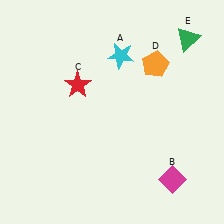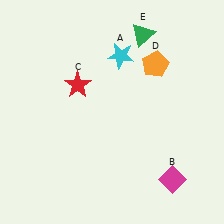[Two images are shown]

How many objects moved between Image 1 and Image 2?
1 object moved between the two images.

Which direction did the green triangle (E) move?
The green triangle (E) moved left.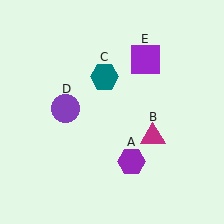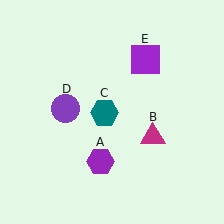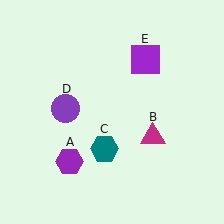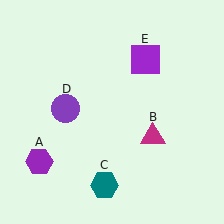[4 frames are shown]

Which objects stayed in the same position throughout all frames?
Magenta triangle (object B) and purple circle (object D) and purple square (object E) remained stationary.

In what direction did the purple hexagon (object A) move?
The purple hexagon (object A) moved left.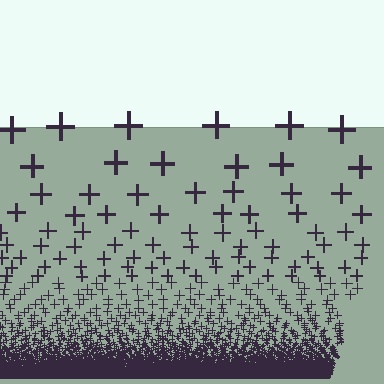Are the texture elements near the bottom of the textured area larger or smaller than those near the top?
Smaller. The gradient is inverted — elements near the bottom are smaller and denser.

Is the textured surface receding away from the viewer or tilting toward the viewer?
The surface appears to tilt toward the viewer. Texture elements get larger and sparser toward the top.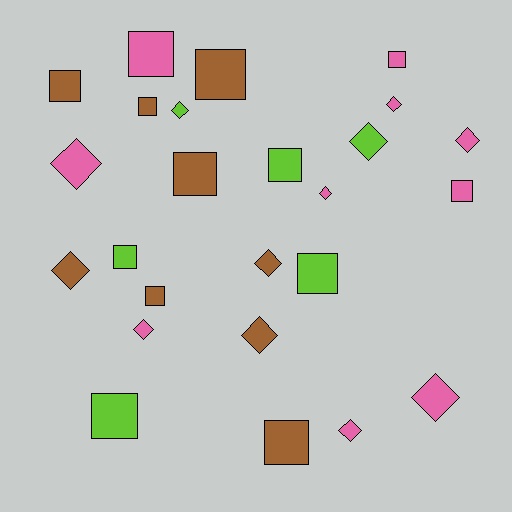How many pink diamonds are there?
There are 7 pink diamonds.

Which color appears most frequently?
Pink, with 10 objects.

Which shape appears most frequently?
Square, with 13 objects.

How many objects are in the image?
There are 25 objects.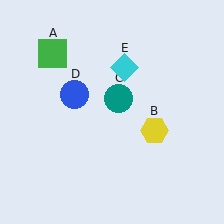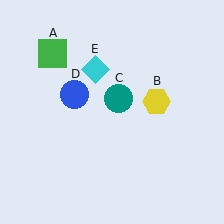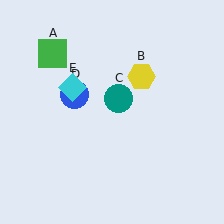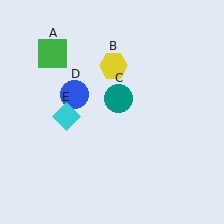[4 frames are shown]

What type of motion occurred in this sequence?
The yellow hexagon (object B), cyan diamond (object E) rotated counterclockwise around the center of the scene.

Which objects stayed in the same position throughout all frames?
Green square (object A) and teal circle (object C) and blue circle (object D) remained stationary.